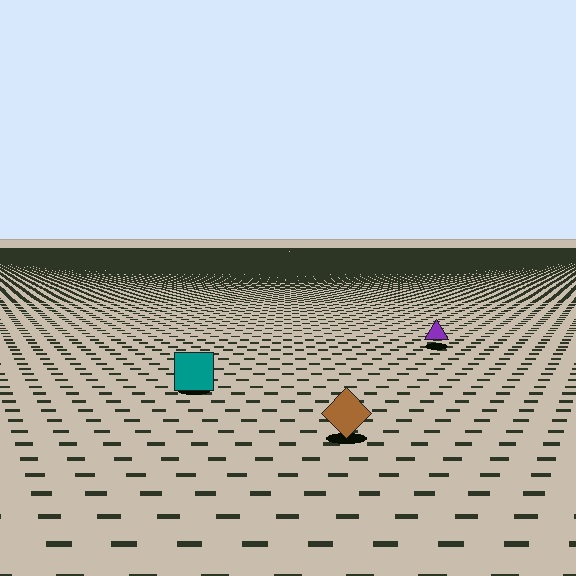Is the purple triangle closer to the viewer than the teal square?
No. The teal square is closer — you can tell from the texture gradient: the ground texture is coarser near it.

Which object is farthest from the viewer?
The purple triangle is farthest from the viewer. It appears smaller and the ground texture around it is denser.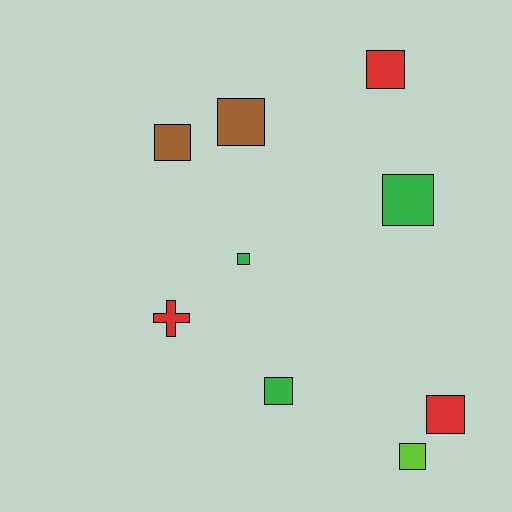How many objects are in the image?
There are 9 objects.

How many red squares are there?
There are 2 red squares.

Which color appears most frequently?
Green, with 3 objects.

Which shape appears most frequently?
Square, with 8 objects.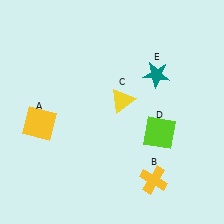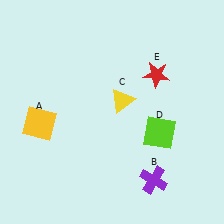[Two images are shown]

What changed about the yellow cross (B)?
In Image 1, B is yellow. In Image 2, it changed to purple.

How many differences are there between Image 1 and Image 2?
There are 2 differences between the two images.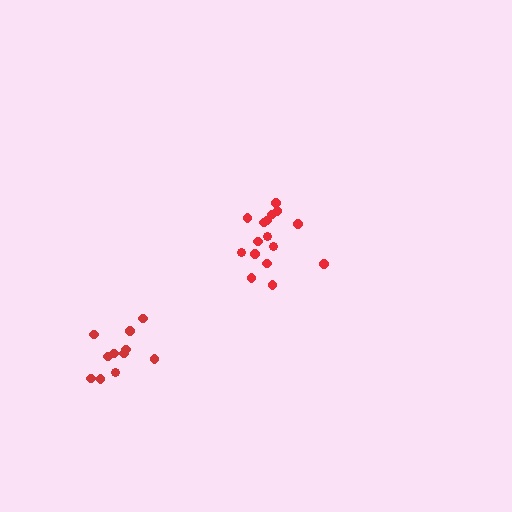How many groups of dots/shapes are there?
There are 2 groups.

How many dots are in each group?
Group 1: 16 dots, Group 2: 11 dots (27 total).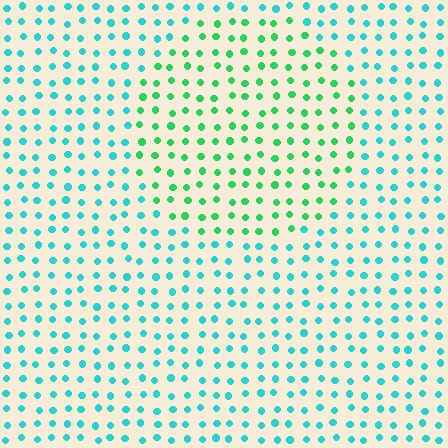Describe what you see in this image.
The image is filled with small cyan elements in a uniform arrangement. A circle-shaped region is visible where the elements are tinted to a slightly different hue, forming a subtle color boundary.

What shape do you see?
I see a circle.